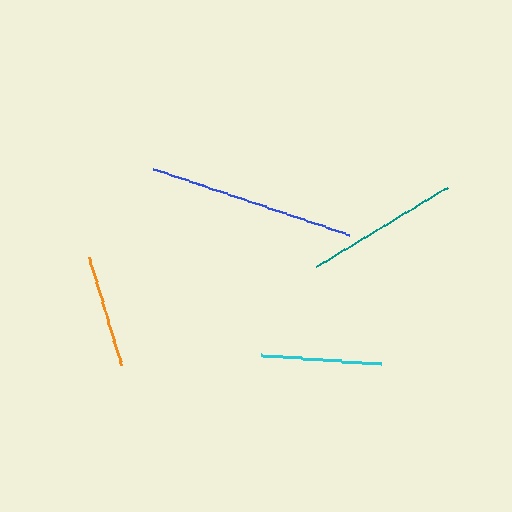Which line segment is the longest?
The blue line is the longest at approximately 207 pixels.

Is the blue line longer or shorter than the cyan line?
The blue line is longer than the cyan line.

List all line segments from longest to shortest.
From longest to shortest: blue, teal, cyan, orange.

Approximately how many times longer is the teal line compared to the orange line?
The teal line is approximately 1.4 times the length of the orange line.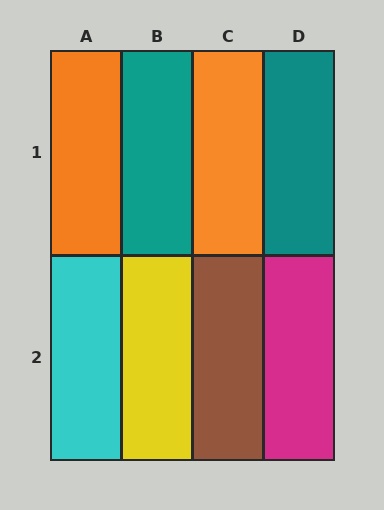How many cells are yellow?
1 cell is yellow.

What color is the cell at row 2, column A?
Cyan.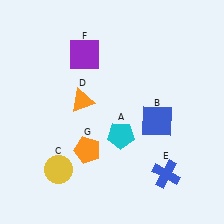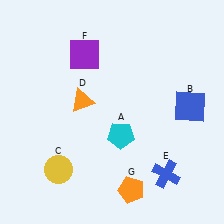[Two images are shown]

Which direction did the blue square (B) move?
The blue square (B) moved right.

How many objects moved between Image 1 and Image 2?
2 objects moved between the two images.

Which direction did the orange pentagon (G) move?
The orange pentagon (G) moved right.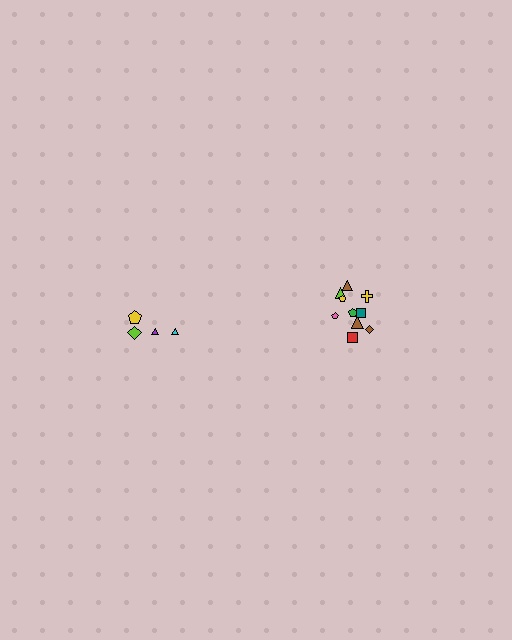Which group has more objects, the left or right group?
The right group.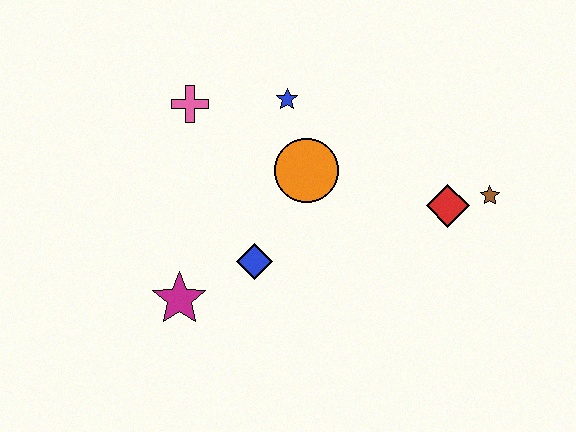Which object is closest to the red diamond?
The brown star is closest to the red diamond.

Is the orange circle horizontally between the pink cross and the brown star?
Yes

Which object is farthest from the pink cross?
The brown star is farthest from the pink cross.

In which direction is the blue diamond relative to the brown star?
The blue diamond is to the left of the brown star.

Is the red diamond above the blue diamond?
Yes